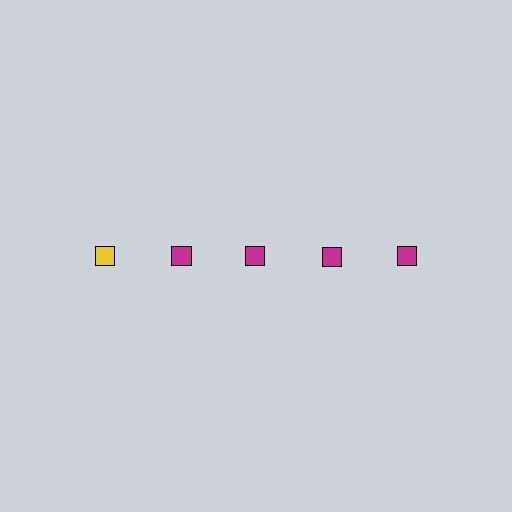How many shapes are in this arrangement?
There are 5 shapes arranged in a grid pattern.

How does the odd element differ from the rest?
It has a different color: yellow instead of magenta.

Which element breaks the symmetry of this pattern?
The yellow square in the top row, leftmost column breaks the symmetry. All other shapes are magenta squares.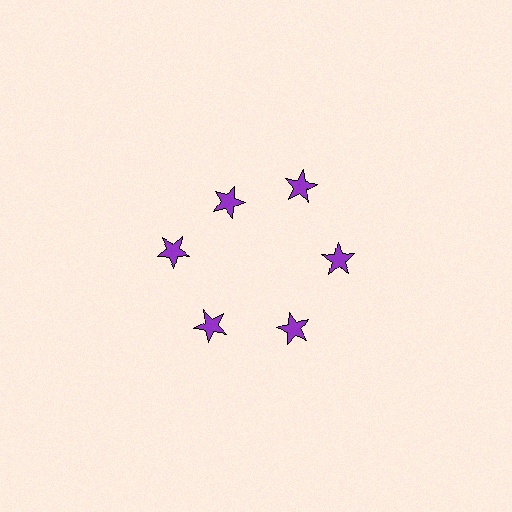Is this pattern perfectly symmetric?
No. The 6 purple stars are arranged in a ring, but one element near the 11 o'clock position is pulled inward toward the center, breaking the 6-fold rotational symmetry.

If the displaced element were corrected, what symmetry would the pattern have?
It would have 6-fold rotational symmetry — the pattern would map onto itself every 60 degrees.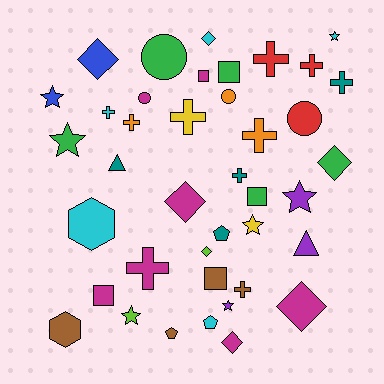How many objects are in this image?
There are 40 objects.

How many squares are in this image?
There are 5 squares.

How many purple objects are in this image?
There are 3 purple objects.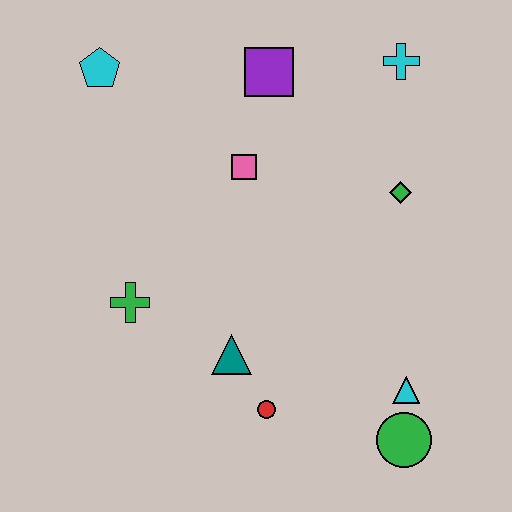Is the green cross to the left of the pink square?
Yes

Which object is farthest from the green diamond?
The cyan pentagon is farthest from the green diamond.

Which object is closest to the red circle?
The teal triangle is closest to the red circle.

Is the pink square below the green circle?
No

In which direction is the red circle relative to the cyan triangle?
The red circle is to the left of the cyan triangle.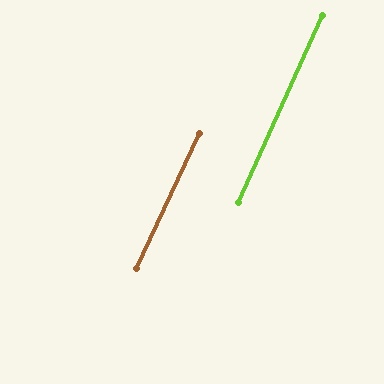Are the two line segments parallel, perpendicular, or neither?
Parallel — their directions differ by only 0.8°.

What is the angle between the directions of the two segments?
Approximately 1 degree.